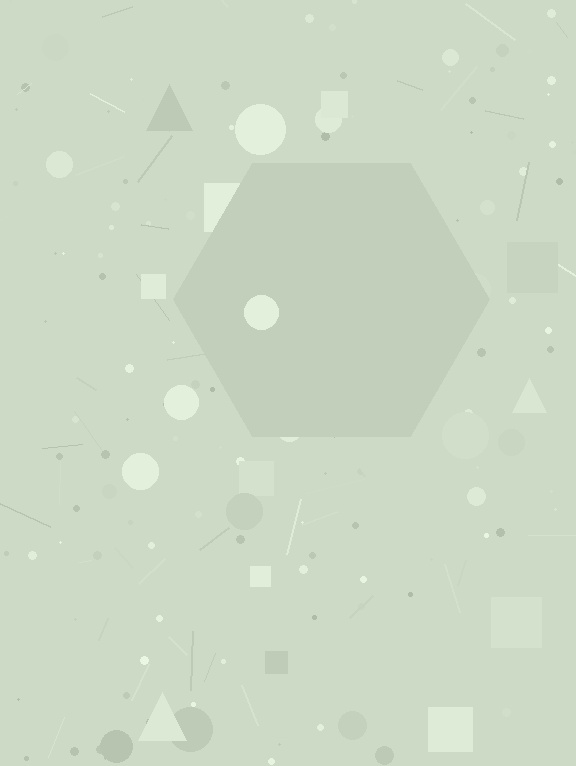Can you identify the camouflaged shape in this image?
The camouflaged shape is a hexagon.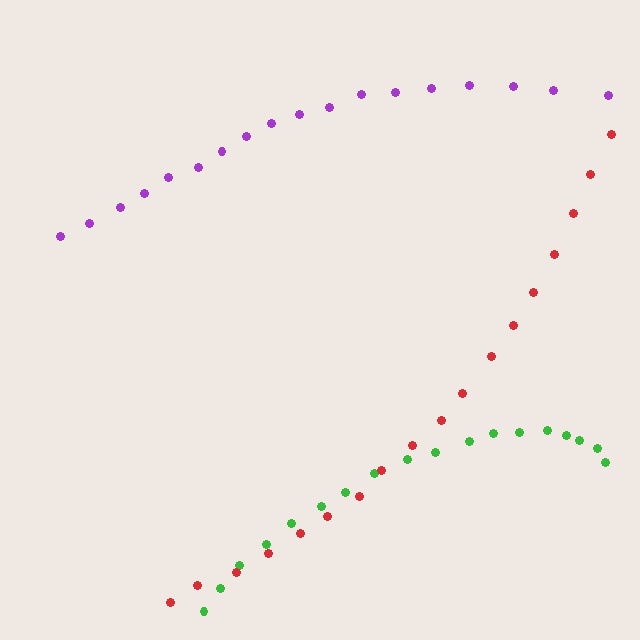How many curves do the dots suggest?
There are 3 distinct paths.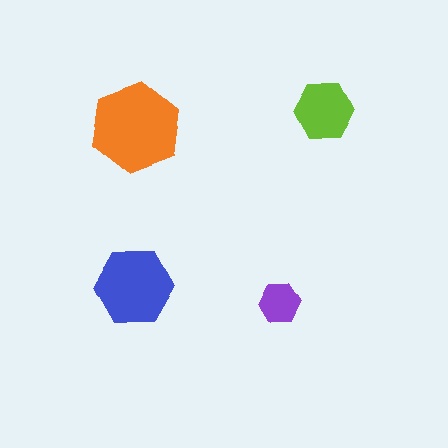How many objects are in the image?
There are 4 objects in the image.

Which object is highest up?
The lime hexagon is topmost.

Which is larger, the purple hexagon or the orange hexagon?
The orange one.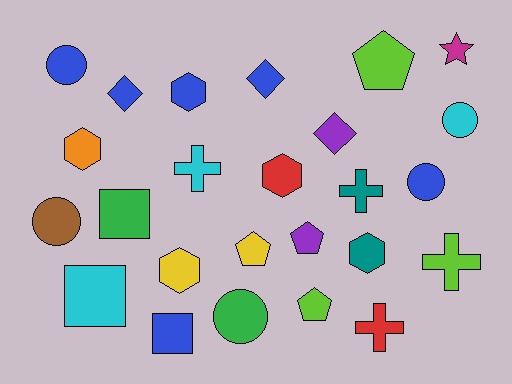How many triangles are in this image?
There are no triangles.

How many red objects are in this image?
There are 2 red objects.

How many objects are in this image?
There are 25 objects.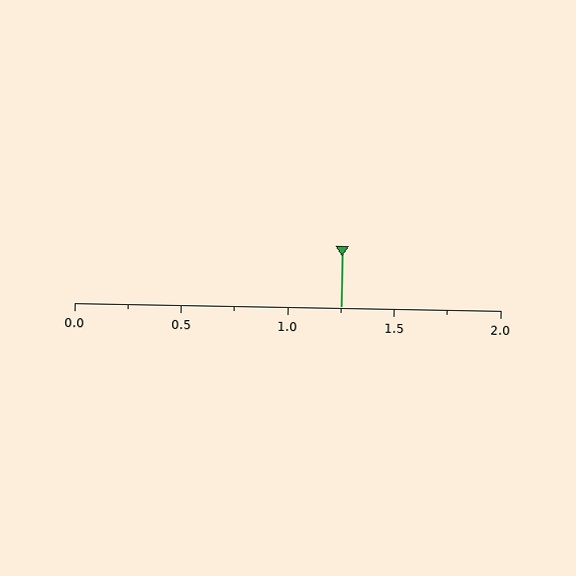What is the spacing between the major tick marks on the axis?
The major ticks are spaced 0.5 apart.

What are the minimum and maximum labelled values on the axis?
The axis runs from 0.0 to 2.0.